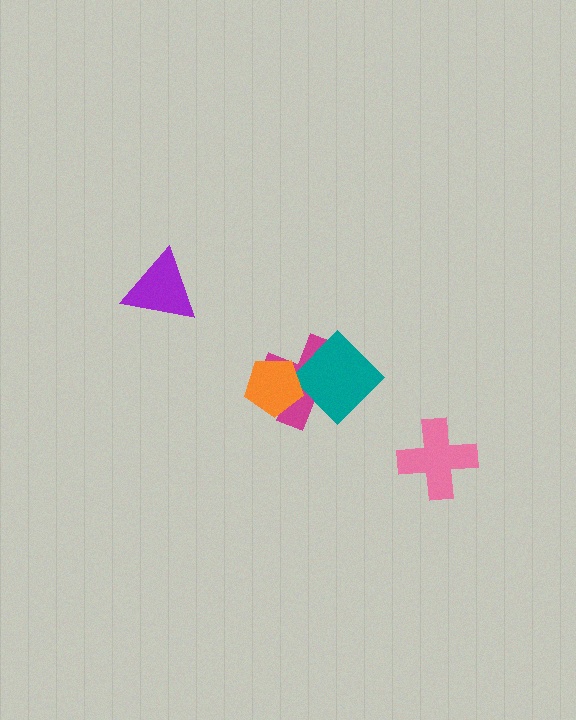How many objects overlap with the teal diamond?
2 objects overlap with the teal diamond.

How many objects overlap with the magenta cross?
2 objects overlap with the magenta cross.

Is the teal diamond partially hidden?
Yes, it is partially covered by another shape.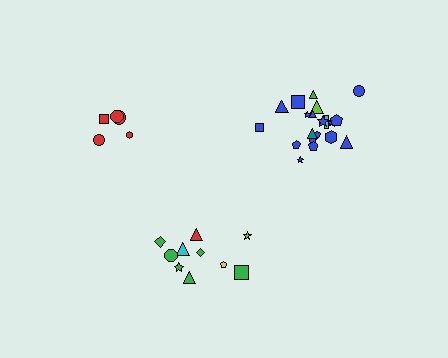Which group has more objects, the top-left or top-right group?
The top-right group.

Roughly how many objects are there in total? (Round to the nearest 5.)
Roughly 35 objects in total.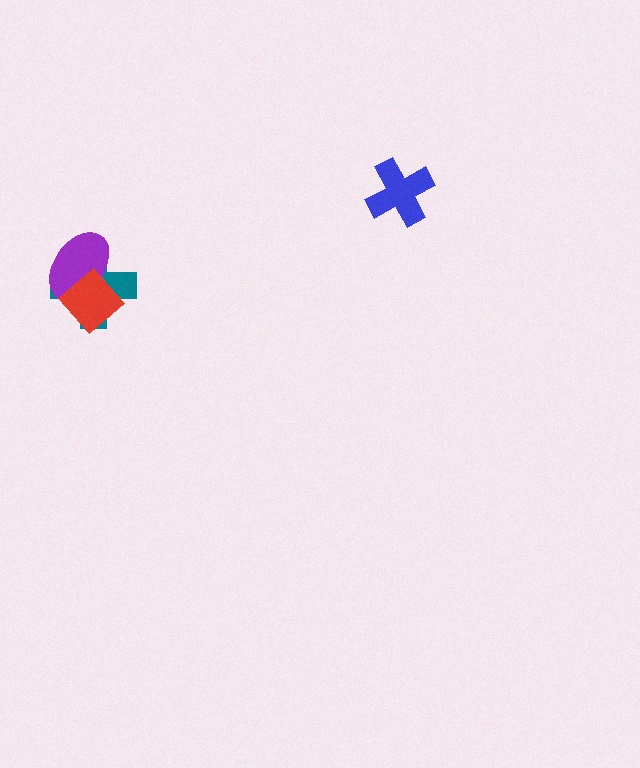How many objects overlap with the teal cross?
2 objects overlap with the teal cross.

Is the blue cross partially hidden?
No, no other shape covers it.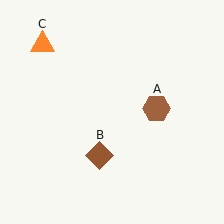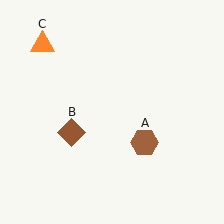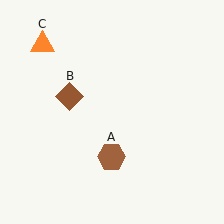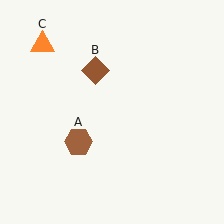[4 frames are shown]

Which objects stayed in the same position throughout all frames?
Orange triangle (object C) remained stationary.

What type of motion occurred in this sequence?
The brown hexagon (object A), brown diamond (object B) rotated clockwise around the center of the scene.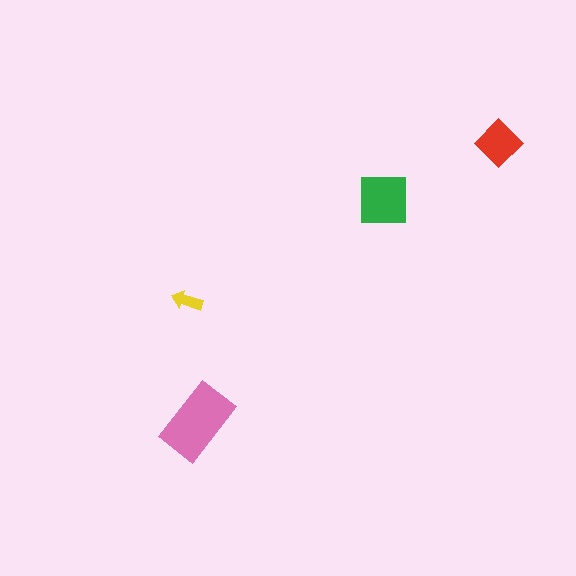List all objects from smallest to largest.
The yellow arrow, the red diamond, the green square, the pink rectangle.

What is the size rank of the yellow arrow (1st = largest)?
4th.